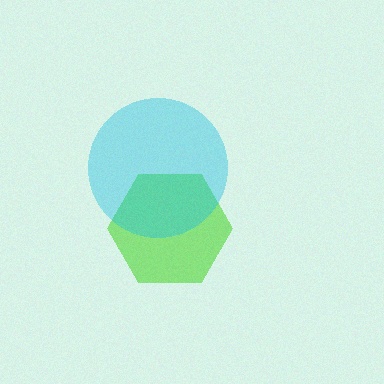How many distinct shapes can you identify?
There are 2 distinct shapes: a lime hexagon, a cyan circle.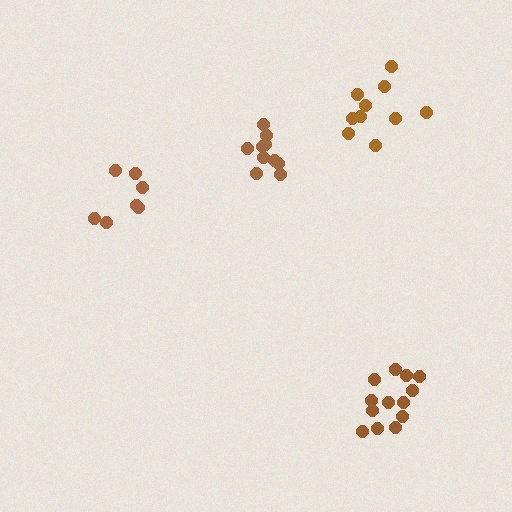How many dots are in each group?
Group 1: 10 dots, Group 2: 10 dots, Group 3: 7 dots, Group 4: 13 dots (40 total).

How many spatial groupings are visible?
There are 4 spatial groupings.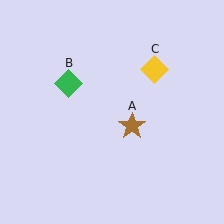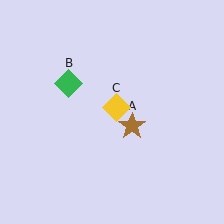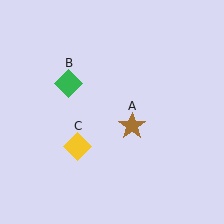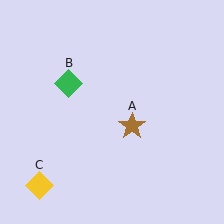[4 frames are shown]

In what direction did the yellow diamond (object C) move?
The yellow diamond (object C) moved down and to the left.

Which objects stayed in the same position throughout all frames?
Brown star (object A) and green diamond (object B) remained stationary.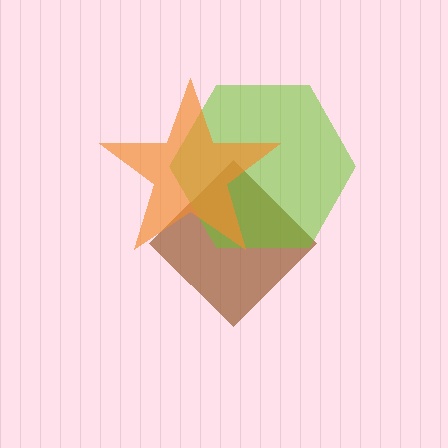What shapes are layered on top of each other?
The layered shapes are: a brown diamond, a lime hexagon, an orange star.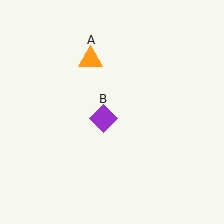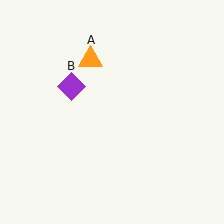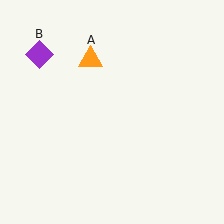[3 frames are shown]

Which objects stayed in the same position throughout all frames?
Orange triangle (object A) remained stationary.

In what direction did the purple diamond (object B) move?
The purple diamond (object B) moved up and to the left.